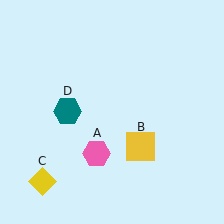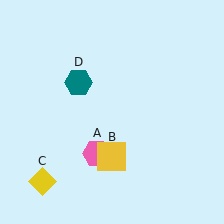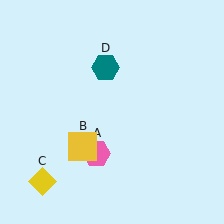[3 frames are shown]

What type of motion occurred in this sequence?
The yellow square (object B), teal hexagon (object D) rotated clockwise around the center of the scene.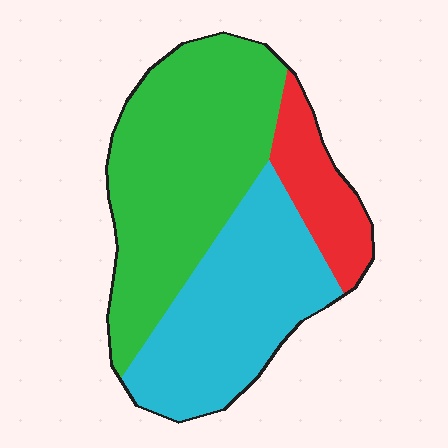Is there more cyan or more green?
Green.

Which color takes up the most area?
Green, at roughly 50%.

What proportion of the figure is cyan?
Cyan takes up about three eighths (3/8) of the figure.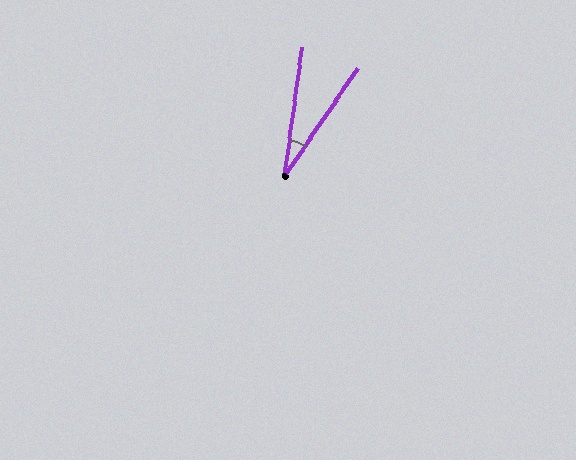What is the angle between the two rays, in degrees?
Approximately 26 degrees.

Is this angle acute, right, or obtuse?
It is acute.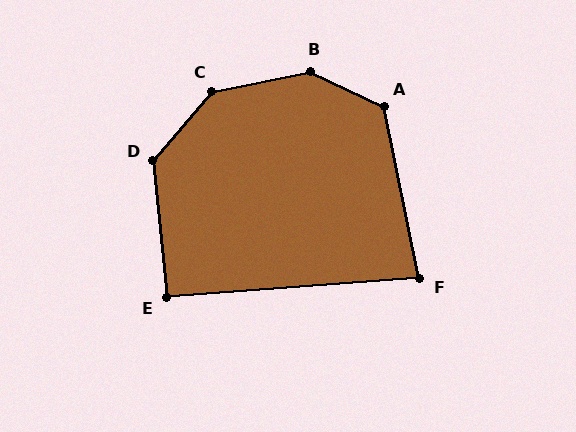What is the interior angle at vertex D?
Approximately 134 degrees (obtuse).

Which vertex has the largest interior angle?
B, at approximately 144 degrees.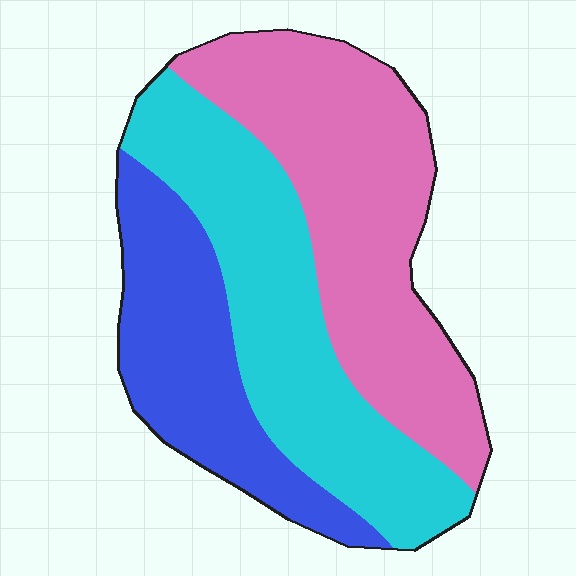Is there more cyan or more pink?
Pink.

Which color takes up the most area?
Pink, at roughly 40%.